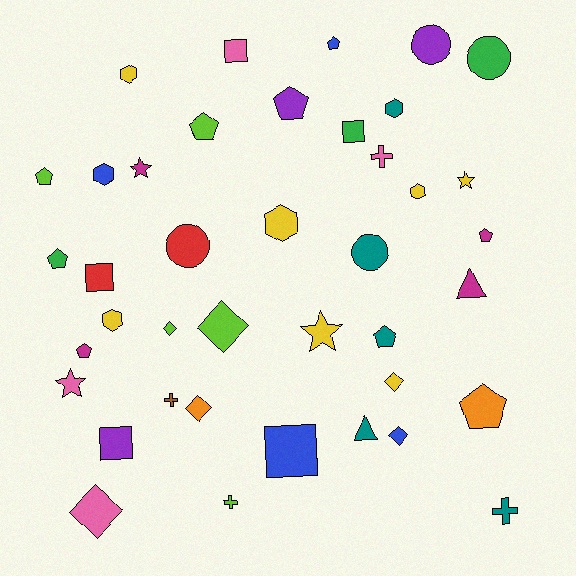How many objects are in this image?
There are 40 objects.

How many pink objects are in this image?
There are 4 pink objects.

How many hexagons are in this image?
There are 6 hexagons.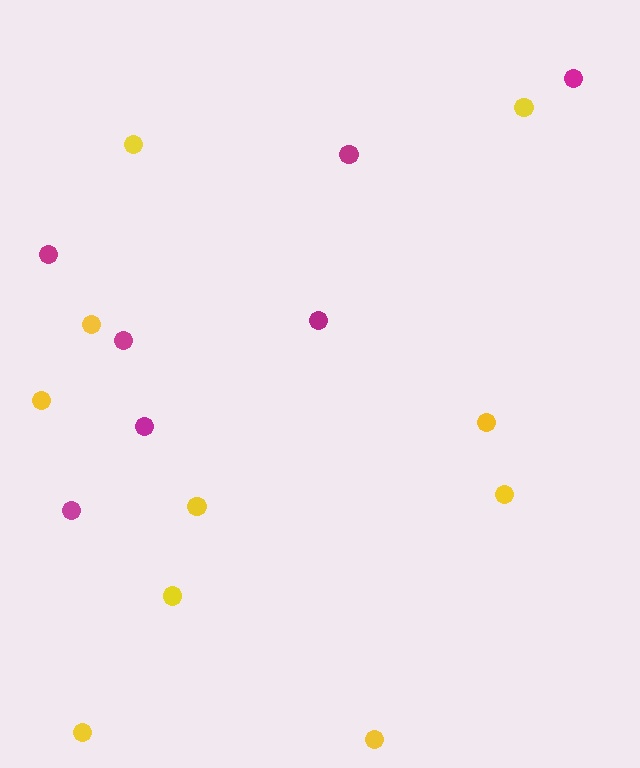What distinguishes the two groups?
There are 2 groups: one group of yellow circles (10) and one group of magenta circles (7).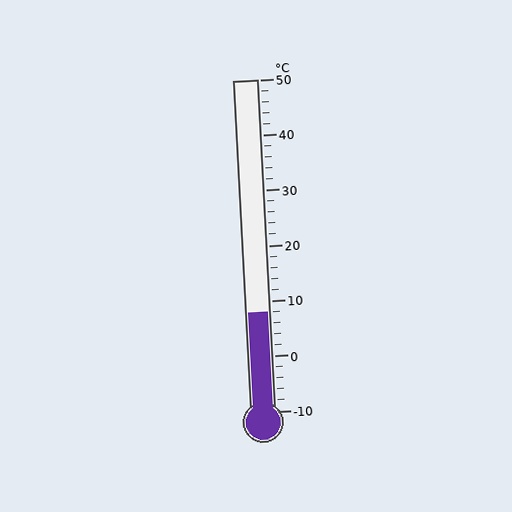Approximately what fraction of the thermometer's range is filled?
The thermometer is filled to approximately 30% of its range.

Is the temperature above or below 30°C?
The temperature is below 30°C.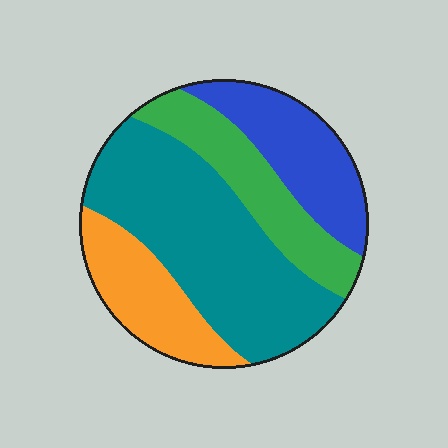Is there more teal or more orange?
Teal.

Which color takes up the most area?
Teal, at roughly 45%.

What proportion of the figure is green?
Green takes up about one fifth (1/5) of the figure.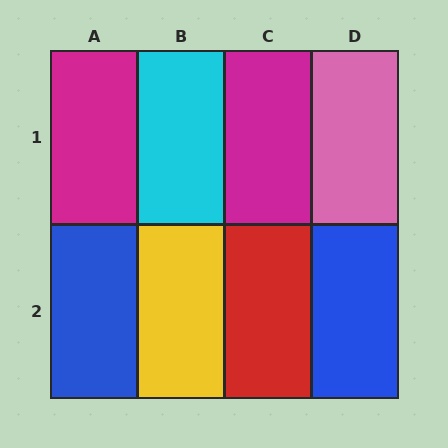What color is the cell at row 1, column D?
Pink.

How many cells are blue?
2 cells are blue.